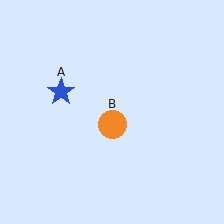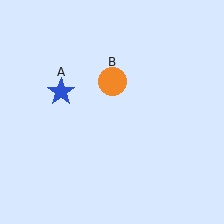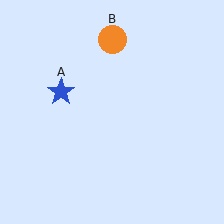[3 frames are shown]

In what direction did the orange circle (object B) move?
The orange circle (object B) moved up.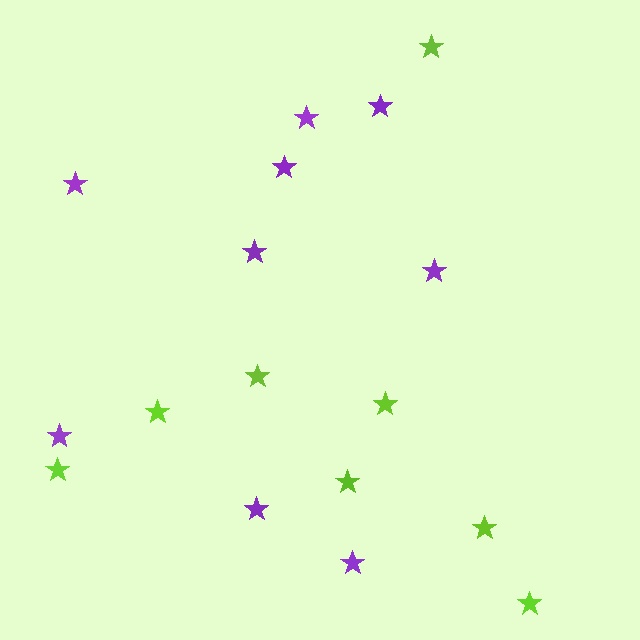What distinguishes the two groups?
There are 2 groups: one group of lime stars (8) and one group of purple stars (9).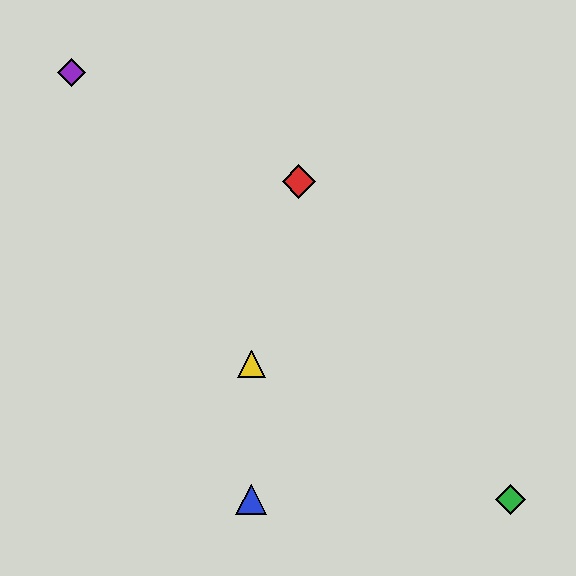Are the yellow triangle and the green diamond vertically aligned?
No, the yellow triangle is at x≈251 and the green diamond is at x≈511.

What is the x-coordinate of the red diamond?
The red diamond is at x≈299.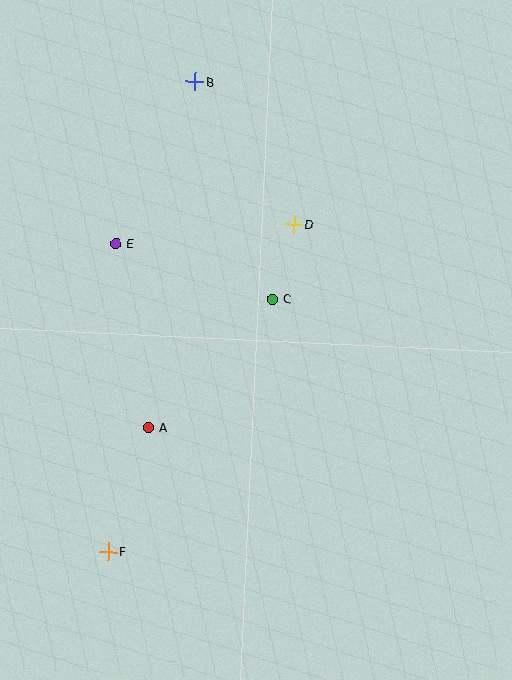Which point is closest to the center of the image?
Point C at (272, 299) is closest to the center.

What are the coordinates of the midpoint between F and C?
The midpoint between F and C is at (190, 425).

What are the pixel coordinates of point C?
Point C is at (272, 299).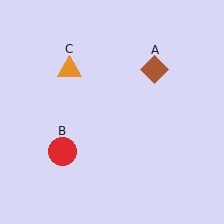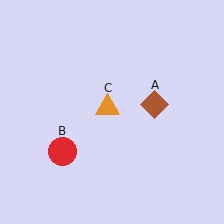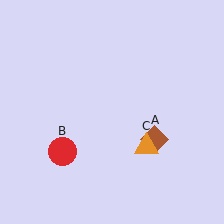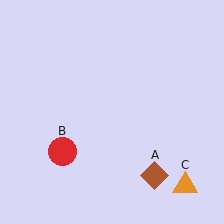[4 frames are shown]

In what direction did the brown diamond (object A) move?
The brown diamond (object A) moved down.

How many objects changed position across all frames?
2 objects changed position: brown diamond (object A), orange triangle (object C).